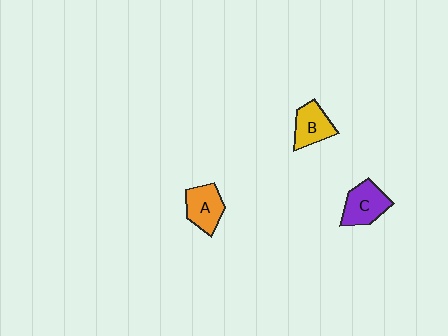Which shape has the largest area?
Shape C (purple).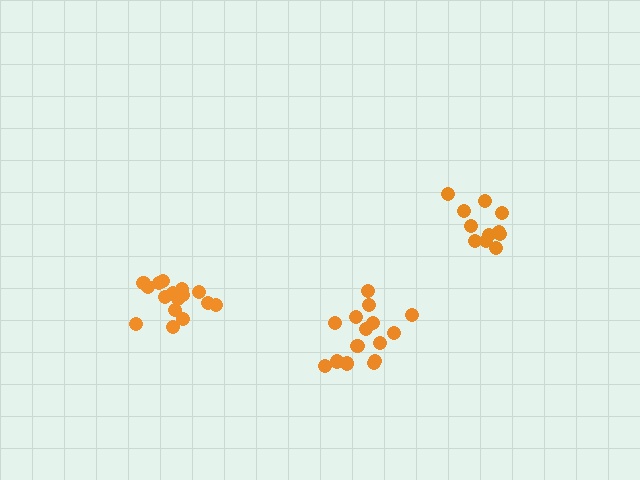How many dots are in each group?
Group 1: 16 dots, Group 2: 11 dots, Group 3: 15 dots (42 total).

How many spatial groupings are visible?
There are 3 spatial groupings.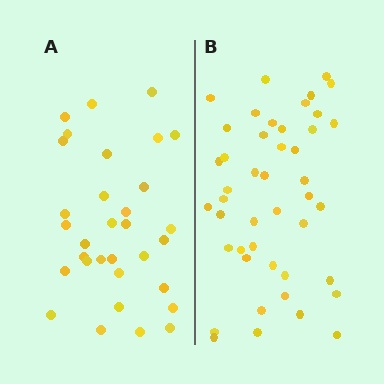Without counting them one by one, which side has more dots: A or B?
Region B (the right region) has more dots.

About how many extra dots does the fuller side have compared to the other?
Region B has approximately 15 more dots than region A.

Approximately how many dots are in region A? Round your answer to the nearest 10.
About 30 dots. (The exact count is 32, which rounds to 30.)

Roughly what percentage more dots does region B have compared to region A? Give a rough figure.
About 40% more.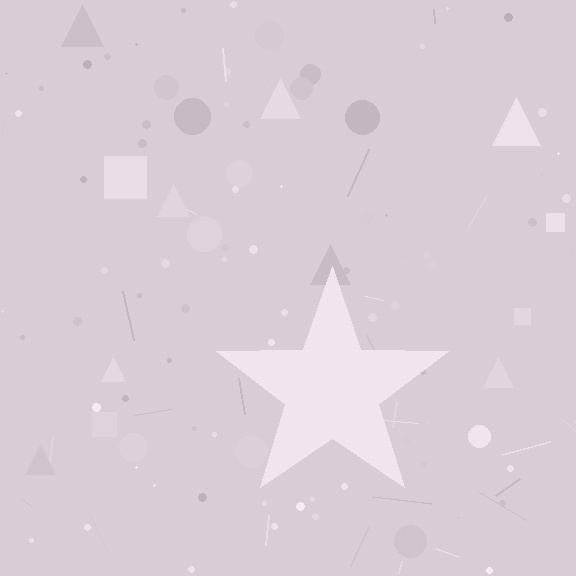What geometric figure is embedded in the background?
A star is embedded in the background.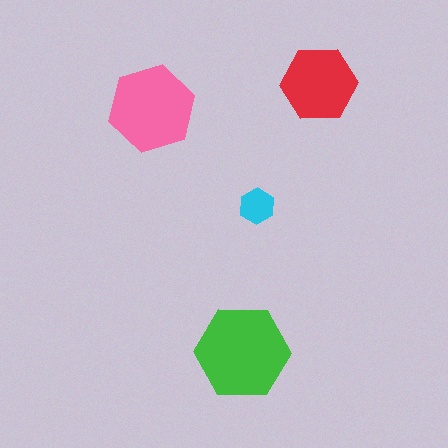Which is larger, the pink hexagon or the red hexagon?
The pink one.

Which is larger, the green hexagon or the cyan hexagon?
The green one.